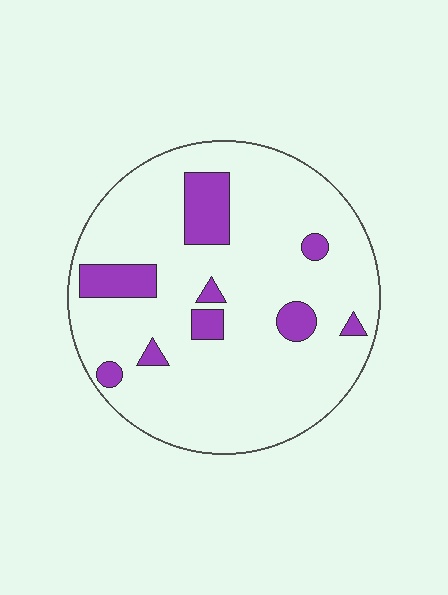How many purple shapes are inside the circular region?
9.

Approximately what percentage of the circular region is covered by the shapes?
Approximately 15%.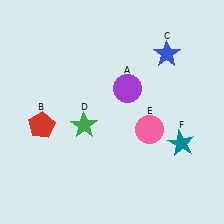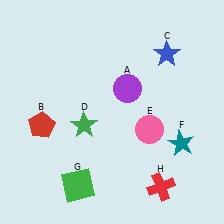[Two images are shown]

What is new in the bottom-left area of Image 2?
A green square (G) was added in the bottom-left area of Image 2.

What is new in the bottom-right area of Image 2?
A red cross (H) was added in the bottom-right area of Image 2.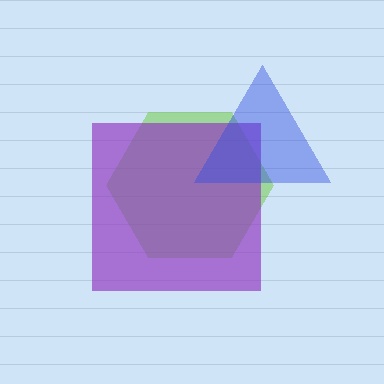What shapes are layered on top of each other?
The layered shapes are: a lime hexagon, a purple square, a blue triangle.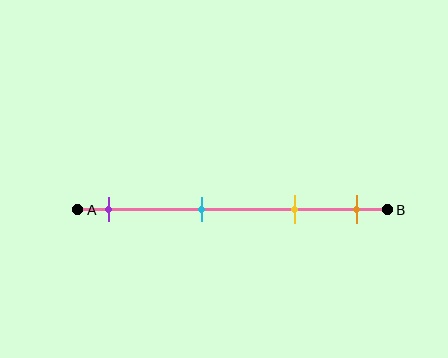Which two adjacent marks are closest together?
The yellow and orange marks are the closest adjacent pair.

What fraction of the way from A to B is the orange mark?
The orange mark is approximately 90% (0.9) of the way from A to B.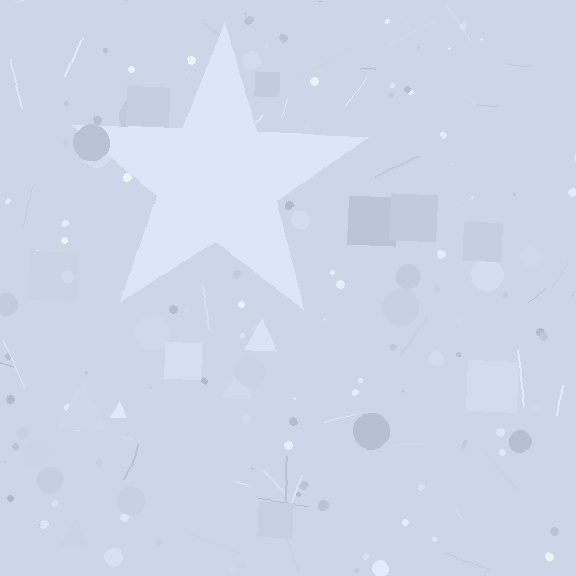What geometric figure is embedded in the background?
A star is embedded in the background.